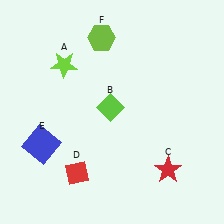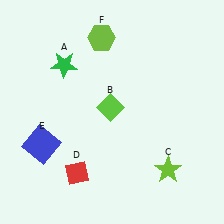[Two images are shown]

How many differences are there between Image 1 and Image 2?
There are 2 differences between the two images.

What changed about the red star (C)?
In Image 1, C is red. In Image 2, it changed to lime.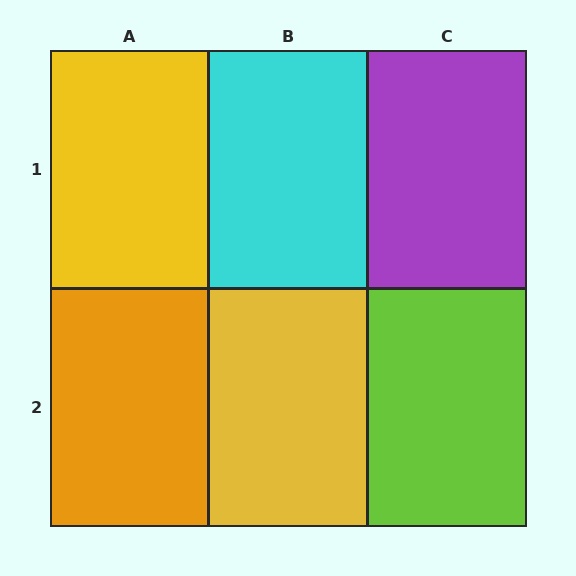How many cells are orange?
1 cell is orange.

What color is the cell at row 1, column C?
Purple.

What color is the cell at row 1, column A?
Yellow.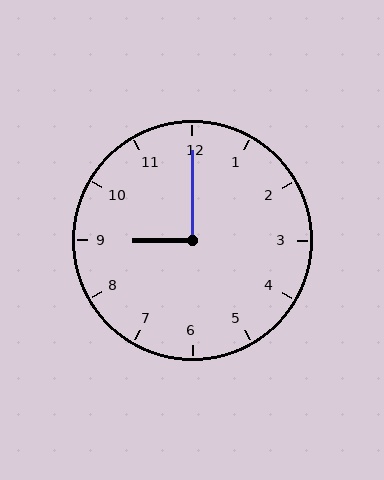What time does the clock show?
9:00.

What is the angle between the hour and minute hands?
Approximately 90 degrees.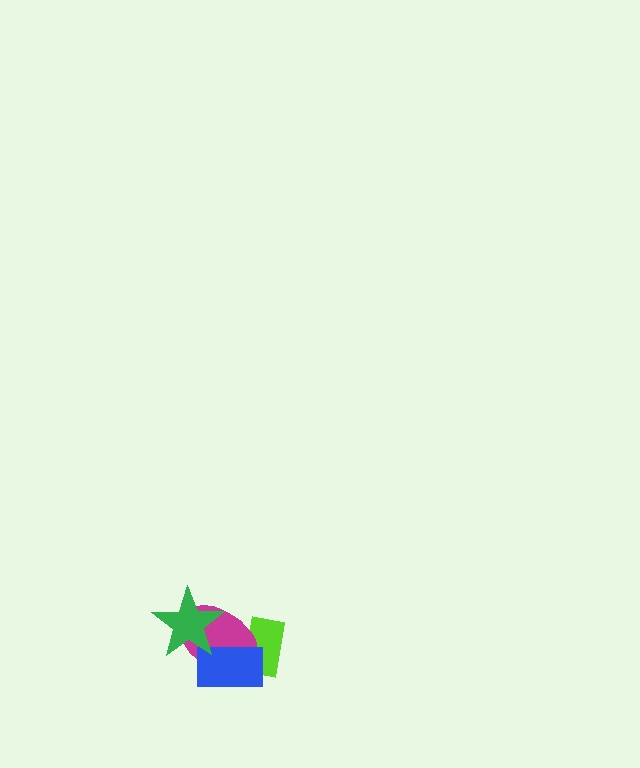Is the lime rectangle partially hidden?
Yes, it is partially covered by another shape.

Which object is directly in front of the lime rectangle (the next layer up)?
The magenta ellipse is directly in front of the lime rectangle.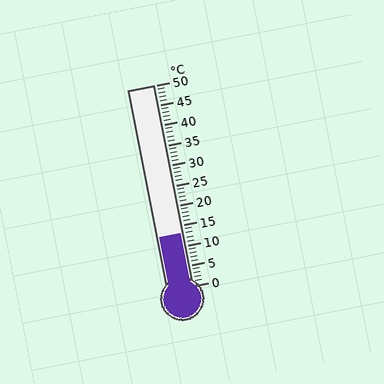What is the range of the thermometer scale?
The thermometer scale ranges from 0°C to 50°C.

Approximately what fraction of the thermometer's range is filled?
The thermometer is filled to approximately 25% of its range.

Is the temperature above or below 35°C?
The temperature is below 35°C.